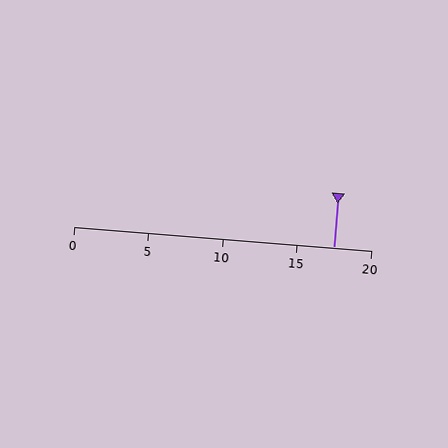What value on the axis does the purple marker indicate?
The marker indicates approximately 17.5.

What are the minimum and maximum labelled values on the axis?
The axis runs from 0 to 20.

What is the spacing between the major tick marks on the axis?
The major ticks are spaced 5 apart.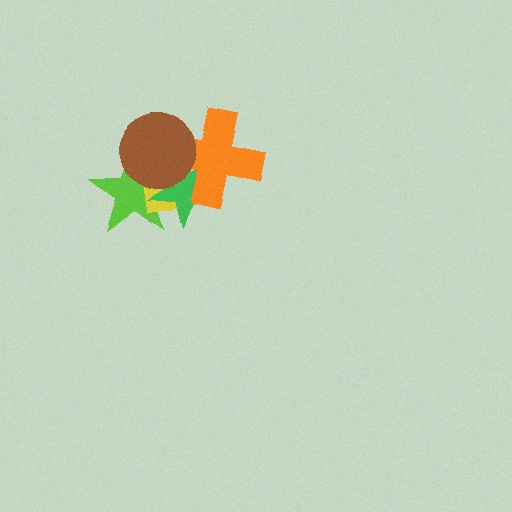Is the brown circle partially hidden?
No, no other shape covers it.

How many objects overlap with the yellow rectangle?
4 objects overlap with the yellow rectangle.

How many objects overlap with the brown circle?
4 objects overlap with the brown circle.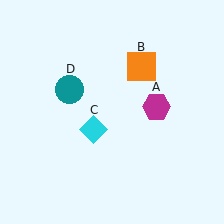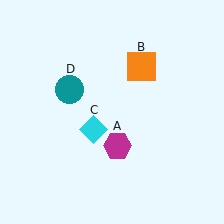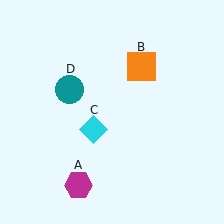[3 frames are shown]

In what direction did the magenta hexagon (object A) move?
The magenta hexagon (object A) moved down and to the left.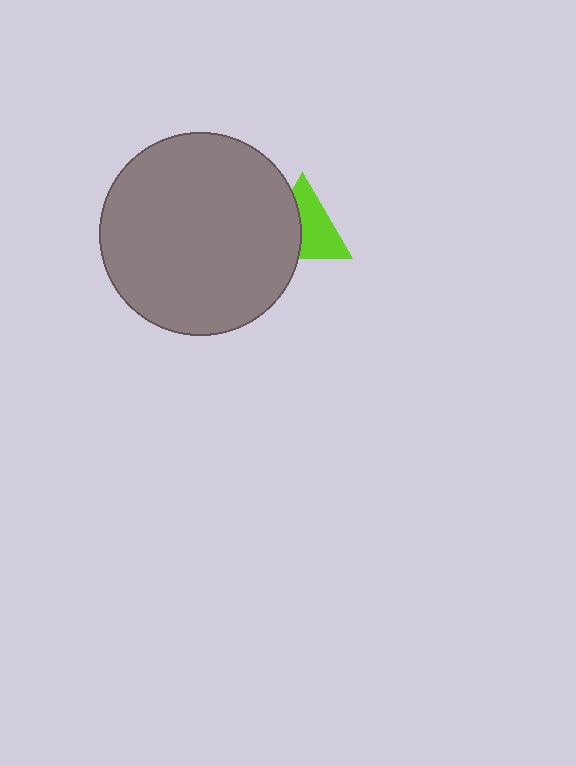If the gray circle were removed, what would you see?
You would see the complete lime triangle.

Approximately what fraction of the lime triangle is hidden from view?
Roughly 43% of the lime triangle is hidden behind the gray circle.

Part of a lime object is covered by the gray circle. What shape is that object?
It is a triangle.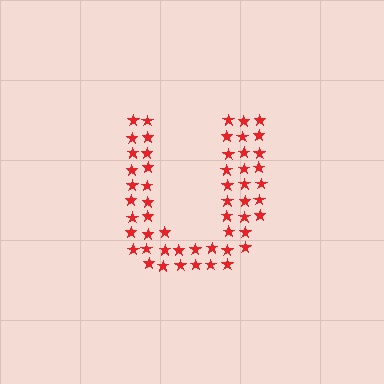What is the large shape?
The large shape is the letter U.